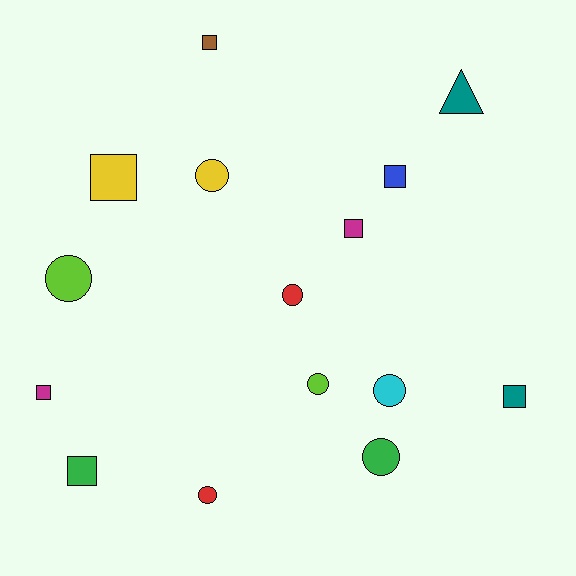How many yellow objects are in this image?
There are 2 yellow objects.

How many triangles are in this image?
There is 1 triangle.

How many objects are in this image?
There are 15 objects.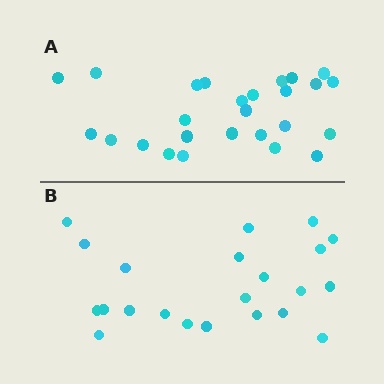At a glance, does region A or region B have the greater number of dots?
Region A (the top region) has more dots.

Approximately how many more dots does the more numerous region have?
Region A has about 4 more dots than region B.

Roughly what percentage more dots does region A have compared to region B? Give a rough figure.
About 20% more.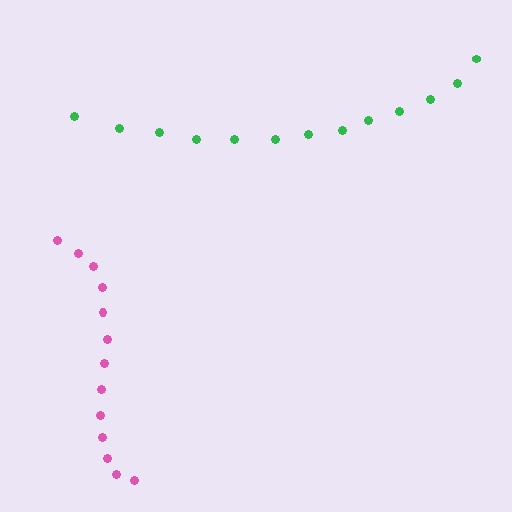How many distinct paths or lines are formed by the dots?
There are 2 distinct paths.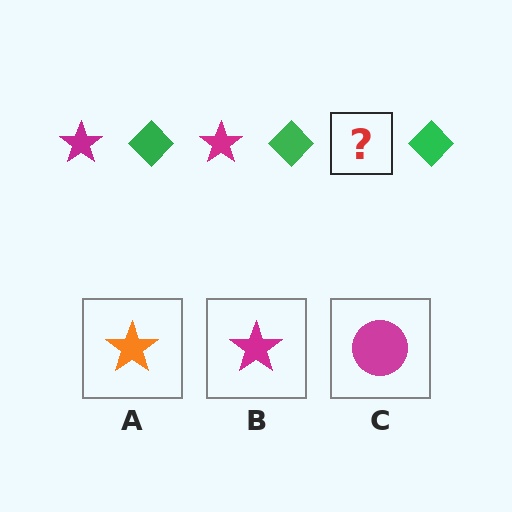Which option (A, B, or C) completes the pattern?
B.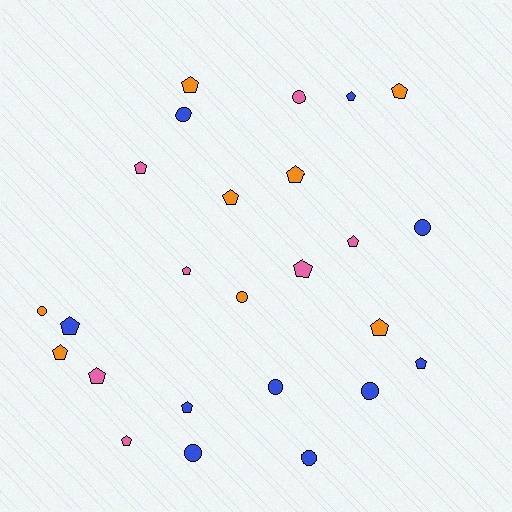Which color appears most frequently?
Blue, with 10 objects.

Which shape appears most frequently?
Pentagon, with 16 objects.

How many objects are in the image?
There are 25 objects.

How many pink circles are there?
There is 1 pink circle.